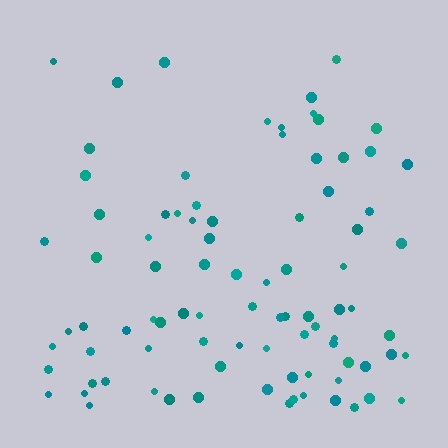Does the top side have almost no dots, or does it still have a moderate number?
Still a moderate number, just noticeably fewer than the bottom.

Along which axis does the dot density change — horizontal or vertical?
Vertical.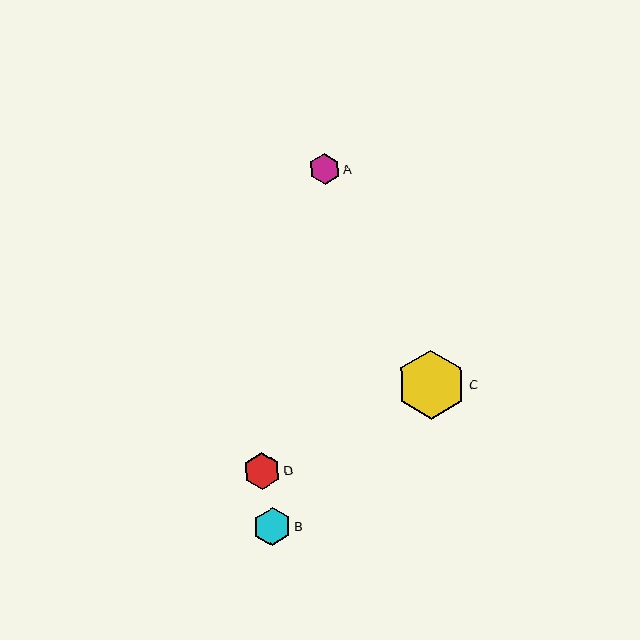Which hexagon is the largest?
Hexagon C is the largest with a size of approximately 69 pixels.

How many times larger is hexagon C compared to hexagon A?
Hexagon C is approximately 2.3 times the size of hexagon A.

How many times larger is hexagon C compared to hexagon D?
Hexagon C is approximately 1.9 times the size of hexagon D.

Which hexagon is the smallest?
Hexagon A is the smallest with a size of approximately 31 pixels.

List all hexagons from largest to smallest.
From largest to smallest: C, B, D, A.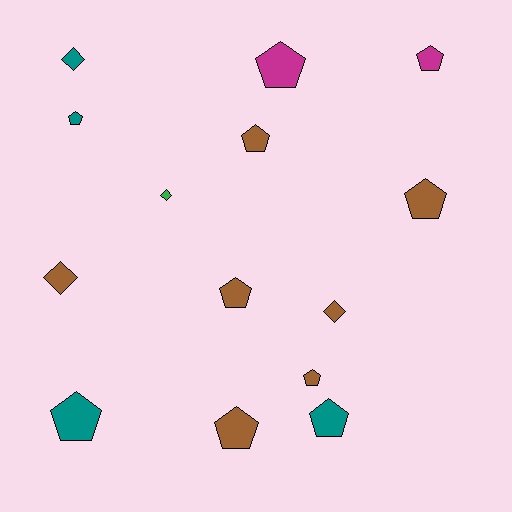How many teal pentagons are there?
There are 3 teal pentagons.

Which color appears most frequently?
Brown, with 7 objects.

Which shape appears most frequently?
Pentagon, with 10 objects.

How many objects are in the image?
There are 14 objects.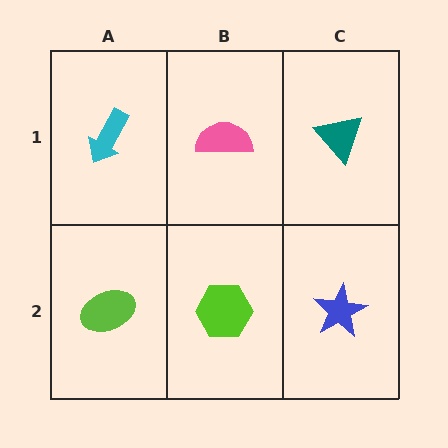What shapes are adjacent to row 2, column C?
A teal triangle (row 1, column C), a lime hexagon (row 2, column B).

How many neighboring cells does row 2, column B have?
3.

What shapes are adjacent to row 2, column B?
A pink semicircle (row 1, column B), a lime ellipse (row 2, column A), a blue star (row 2, column C).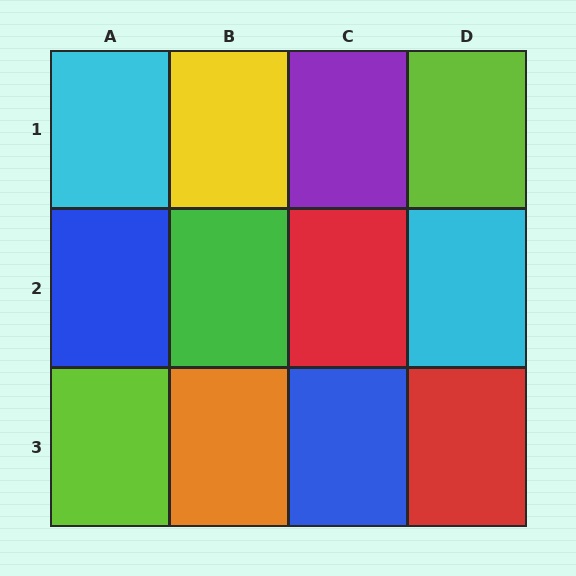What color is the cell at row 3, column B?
Orange.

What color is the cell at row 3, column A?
Lime.